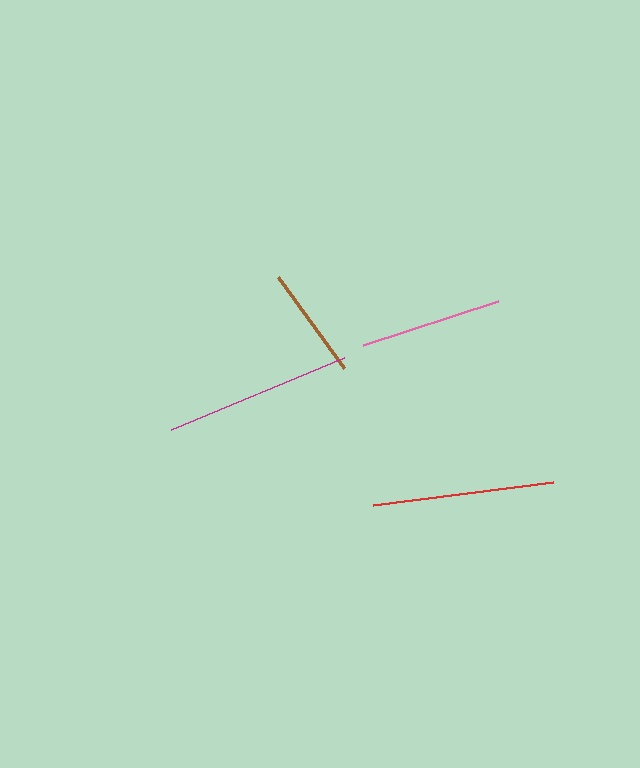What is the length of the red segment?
The red segment is approximately 181 pixels long.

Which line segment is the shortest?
The brown line is the shortest at approximately 112 pixels.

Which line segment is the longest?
The magenta line is the longest at approximately 188 pixels.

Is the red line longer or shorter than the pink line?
The red line is longer than the pink line.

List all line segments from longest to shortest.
From longest to shortest: magenta, red, pink, brown.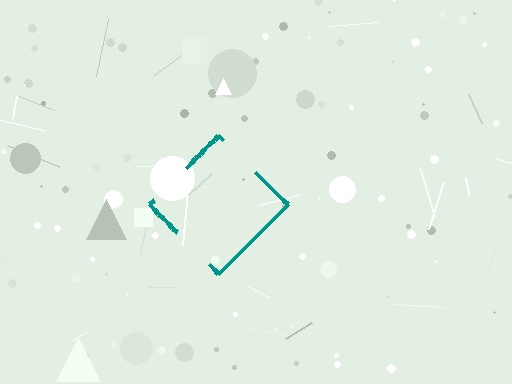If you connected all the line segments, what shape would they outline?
They would outline a diamond.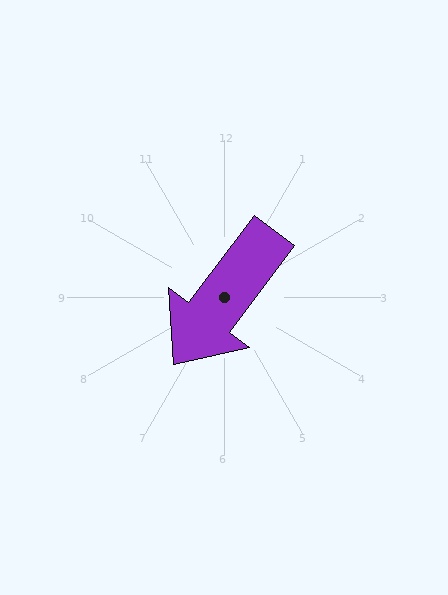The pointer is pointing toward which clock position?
Roughly 7 o'clock.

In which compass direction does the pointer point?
Southwest.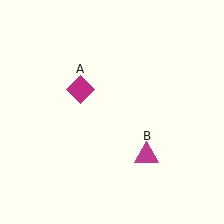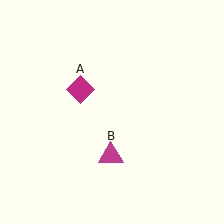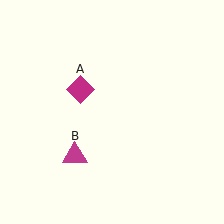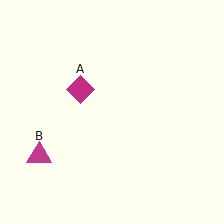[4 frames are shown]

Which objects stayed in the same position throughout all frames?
Magenta diamond (object A) remained stationary.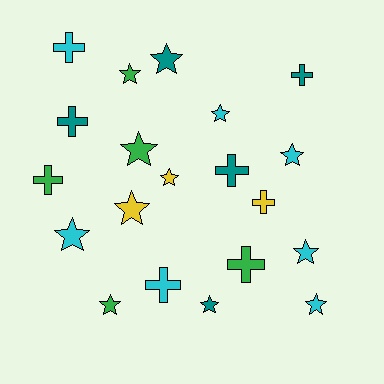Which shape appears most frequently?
Star, with 12 objects.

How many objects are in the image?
There are 20 objects.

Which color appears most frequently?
Cyan, with 7 objects.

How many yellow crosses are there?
There is 1 yellow cross.